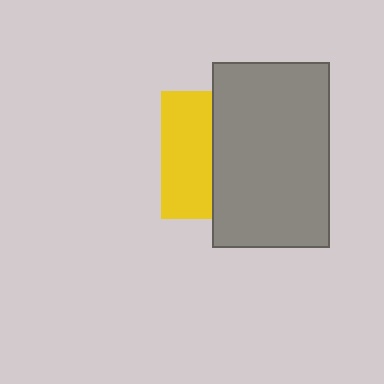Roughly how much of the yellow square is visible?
A small part of it is visible (roughly 40%).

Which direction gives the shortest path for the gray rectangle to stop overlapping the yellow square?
Moving right gives the shortest separation.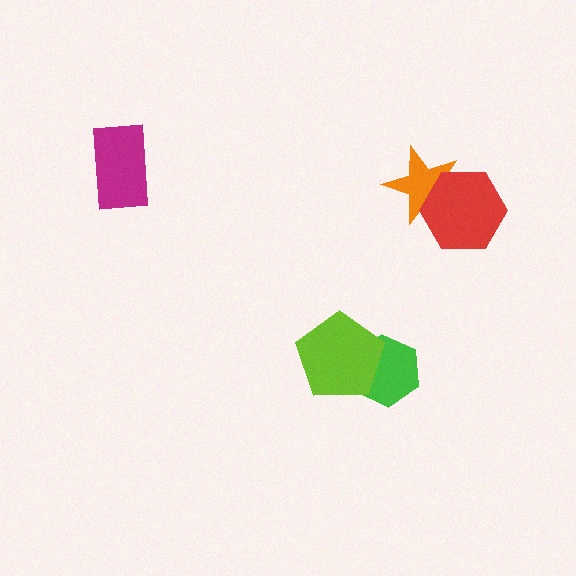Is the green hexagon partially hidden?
Yes, it is partially covered by another shape.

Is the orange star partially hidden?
Yes, it is partially covered by another shape.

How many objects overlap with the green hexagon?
1 object overlaps with the green hexagon.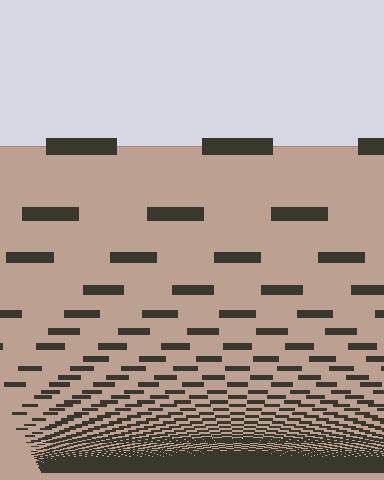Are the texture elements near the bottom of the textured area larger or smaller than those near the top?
Smaller. The gradient is inverted — elements near the bottom are smaller and denser.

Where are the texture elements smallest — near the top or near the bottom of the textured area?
Near the bottom.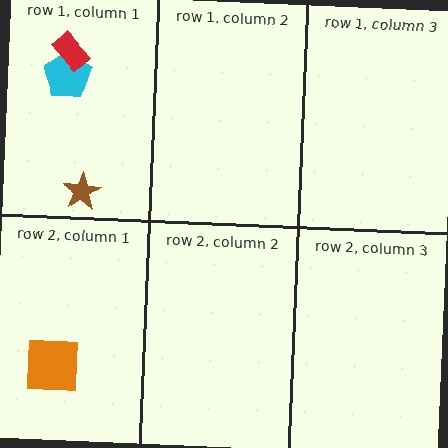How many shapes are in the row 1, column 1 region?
3.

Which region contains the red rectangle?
The row 1, column 1 region.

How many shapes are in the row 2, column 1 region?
1.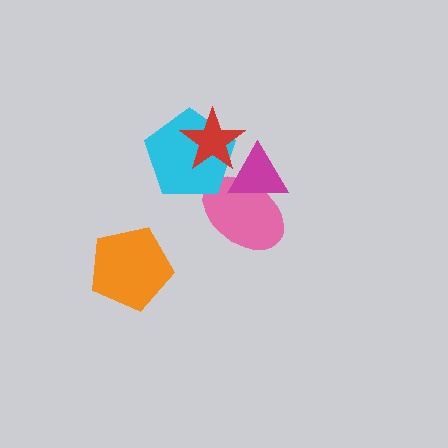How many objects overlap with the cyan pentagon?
3 objects overlap with the cyan pentagon.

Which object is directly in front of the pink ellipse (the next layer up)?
The magenta triangle is directly in front of the pink ellipse.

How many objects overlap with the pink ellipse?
2 objects overlap with the pink ellipse.